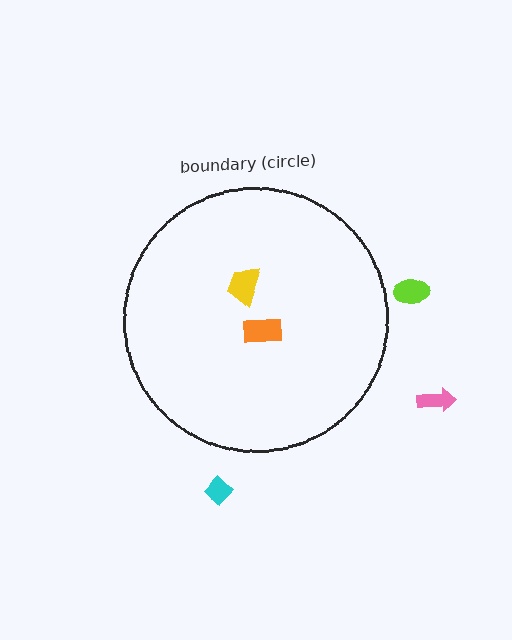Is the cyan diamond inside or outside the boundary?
Outside.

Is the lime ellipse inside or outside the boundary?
Outside.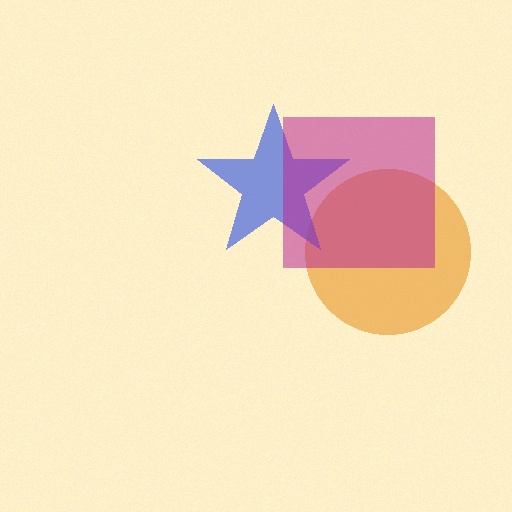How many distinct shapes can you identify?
There are 3 distinct shapes: an orange circle, a blue star, a magenta square.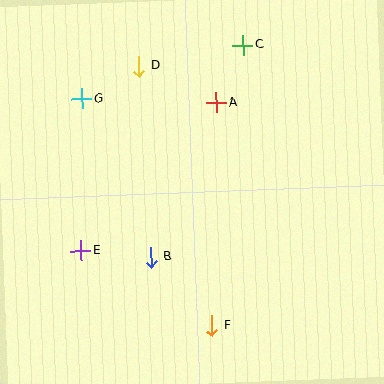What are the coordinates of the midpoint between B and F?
The midpoint between B and F is at (181, 291).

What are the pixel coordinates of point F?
Point F is at (212, 326).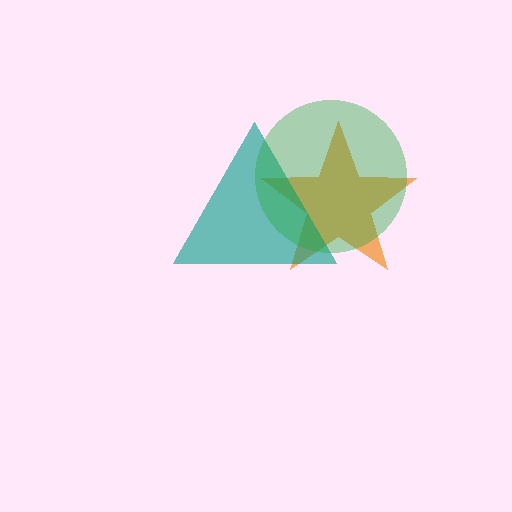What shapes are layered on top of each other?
The layered shapes are: an orange star, a teal triangle, a green circle.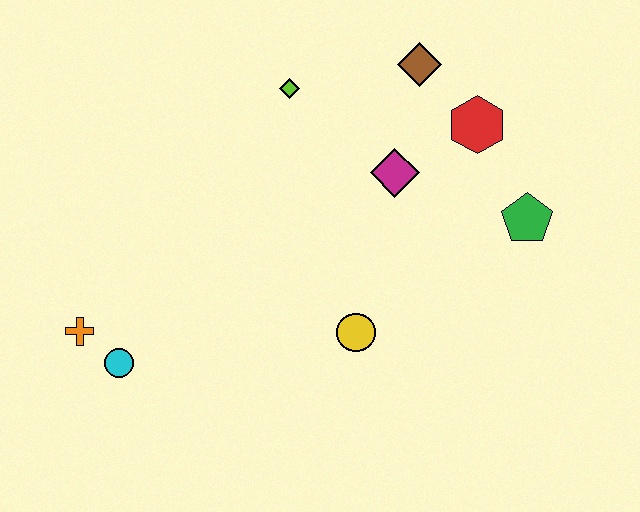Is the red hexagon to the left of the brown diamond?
No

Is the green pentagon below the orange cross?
No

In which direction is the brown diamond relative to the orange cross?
The brown diamond is to the right of the orange cross.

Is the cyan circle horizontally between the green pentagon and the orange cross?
Yes